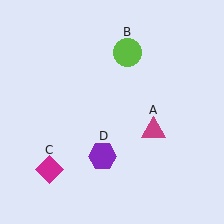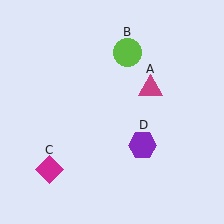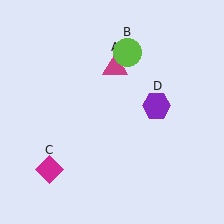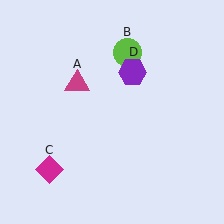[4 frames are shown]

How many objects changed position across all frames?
2 objects changed position: magenta triangle (object A), purple hexagon (object D).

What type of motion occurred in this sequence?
The magenta triangle (object A), purple hexagon (object D) rotated counterclockwise around the center of the scene.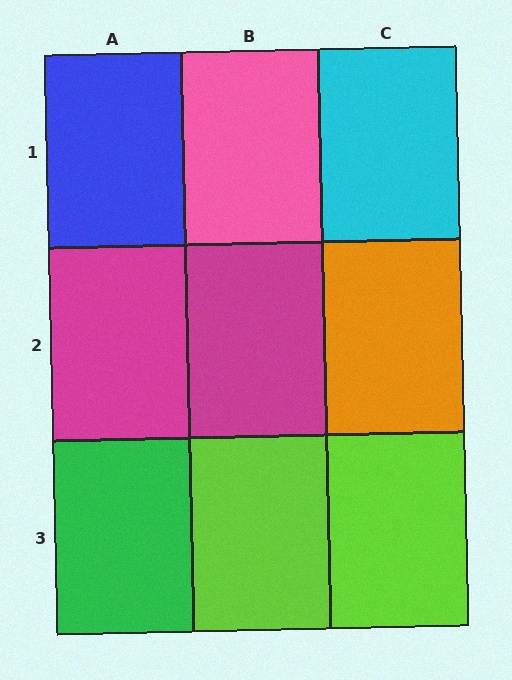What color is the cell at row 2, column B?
Magenta.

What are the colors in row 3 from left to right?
Green, lime, lime.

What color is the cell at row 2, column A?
Magenta.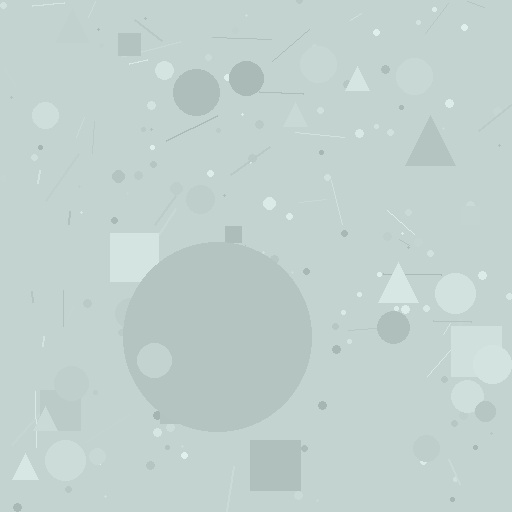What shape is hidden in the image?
A circle is hidden in the image.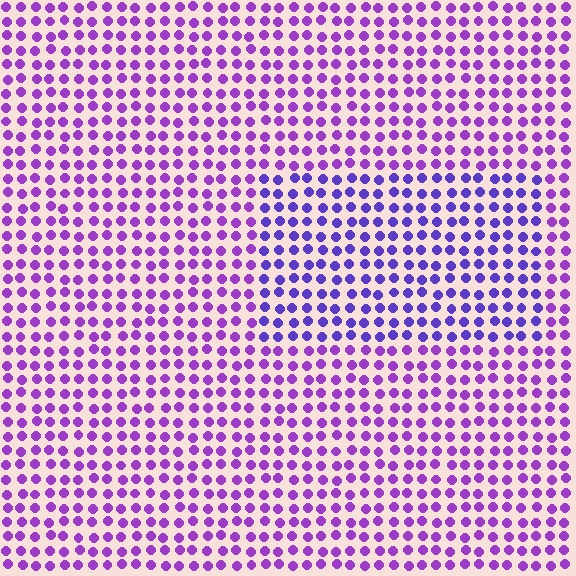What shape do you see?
I see a rectangle.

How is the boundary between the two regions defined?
The boundary is defined purely by a slight shift in hue (about 28 degrees). Spacing, size, and orientation are identical on both sides.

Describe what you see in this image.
The image is filled with small purple elements in a uniform arrangement. A rectangle-shaped region is visible where the elements are tinted to a slightly different hue, forming a subtle color boundary.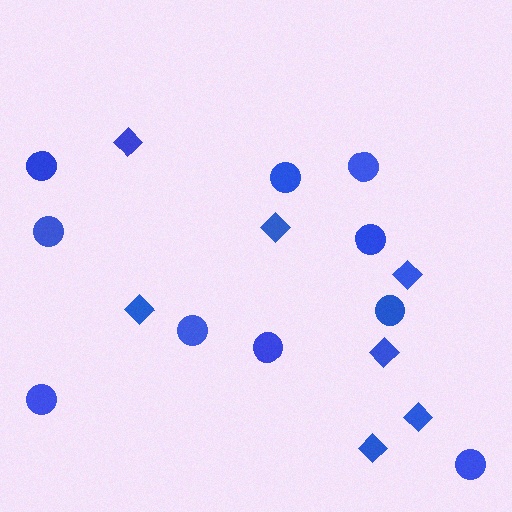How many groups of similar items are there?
There are 2 groups: one group of diamonds (7) and one group of circles (10).